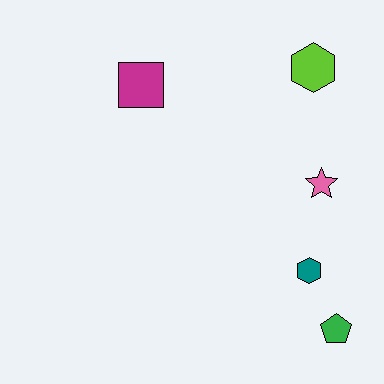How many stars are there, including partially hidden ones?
There is 1 star.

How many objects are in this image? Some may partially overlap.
There are 5 objects.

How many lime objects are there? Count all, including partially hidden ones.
There is 1 lime object.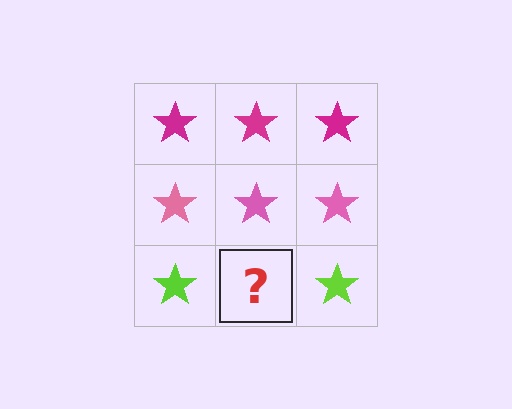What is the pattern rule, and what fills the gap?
The rule is that each row has a consistent color. The gap should be filled with a lime star.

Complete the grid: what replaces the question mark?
The question mark should be replaced with a lime star.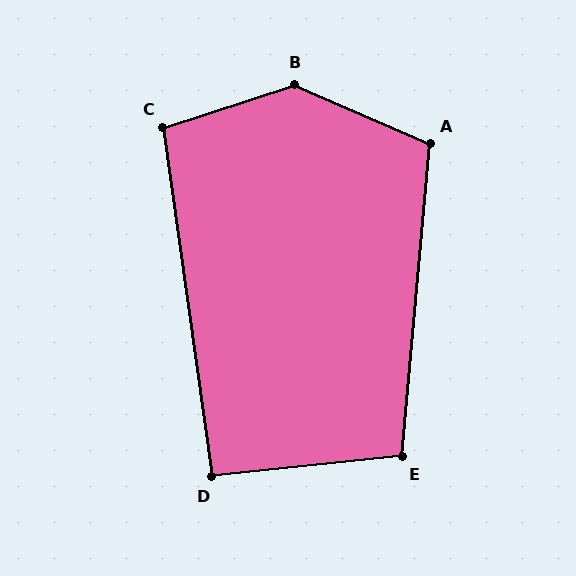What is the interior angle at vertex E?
Approximately 101 degrees (obtuse).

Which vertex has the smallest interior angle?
D, at approximately 92 degrees.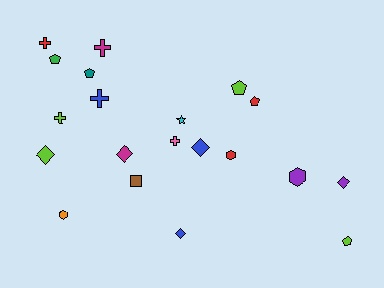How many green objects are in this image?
There is 1 green object.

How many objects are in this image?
There are 20 objects.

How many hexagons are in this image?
There are 3 hexagons.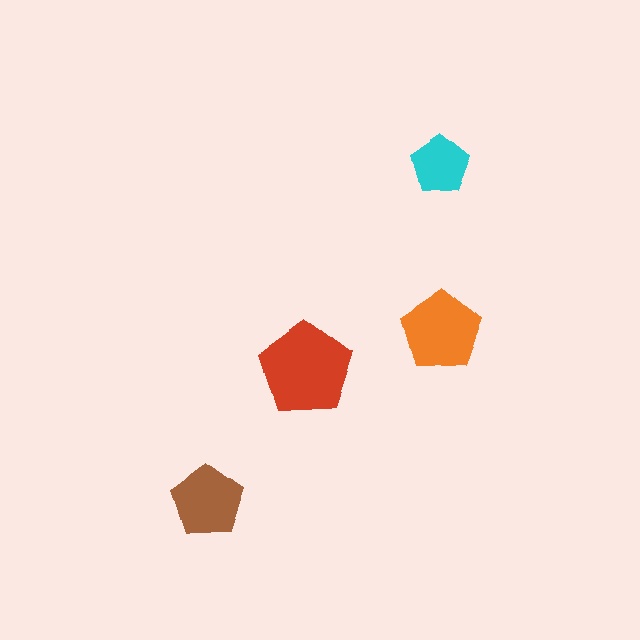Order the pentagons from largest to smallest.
the red one, the orange one, the brown one, the cyan one.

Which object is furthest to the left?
The brown pentagon is leftmost.